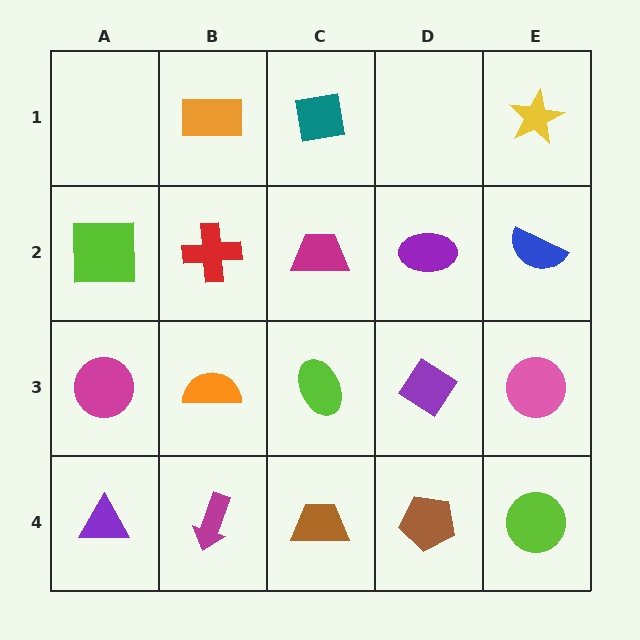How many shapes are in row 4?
5 shapes.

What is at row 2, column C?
A magenta trapezoid.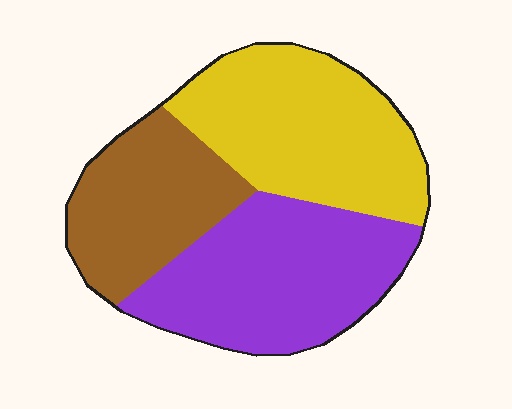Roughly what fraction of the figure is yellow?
Yellow takes up about three eighths (3/8) of the figure.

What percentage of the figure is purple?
Purple covers around 35% of the figure.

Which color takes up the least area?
Brown, at roughly 25%.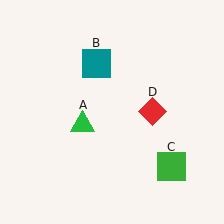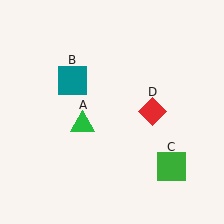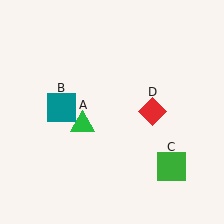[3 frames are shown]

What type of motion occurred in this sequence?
The teal square (object B) rotated counterclockwise around the center of the scene.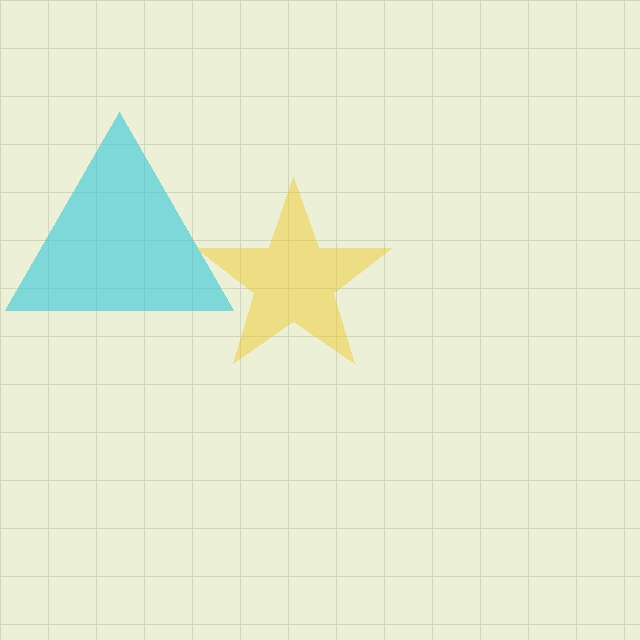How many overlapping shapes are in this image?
There are 2 overlapping shapes in the image.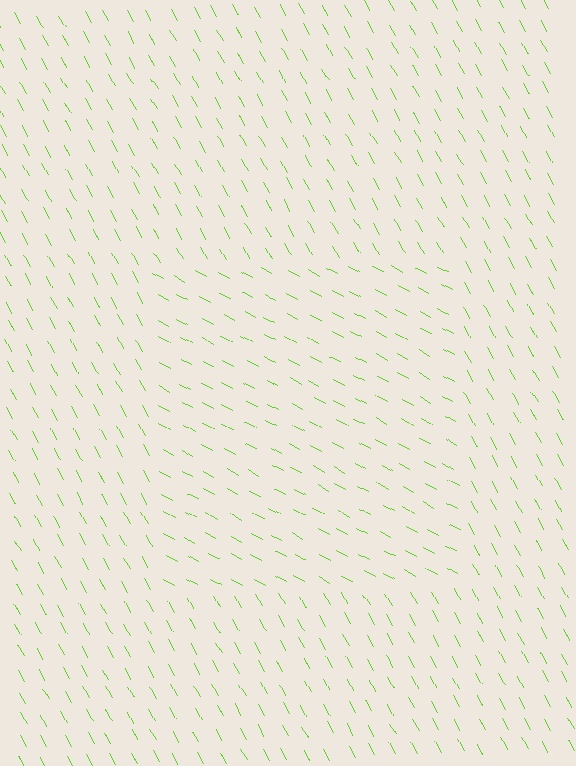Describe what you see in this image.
The image is filled with small lime line segments. A rectangle region in the image has lines oriented differently from the surrounding lines, creating a visible texture boundary.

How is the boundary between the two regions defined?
The boundary is defined purely by a change in line orientation (approximately 32 degrees difference). All lines are the same color and thickness.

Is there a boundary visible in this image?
Yes, there is a texture boundary formed by a change in line orientation.